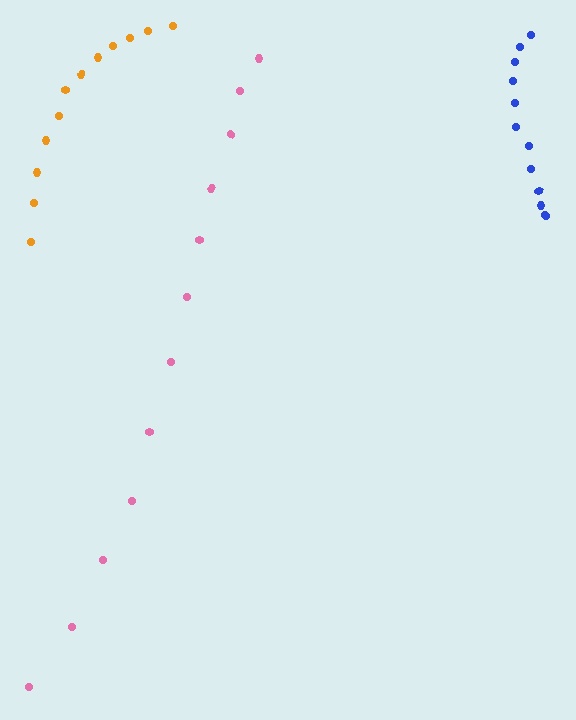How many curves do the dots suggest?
There are 3 distinct paths.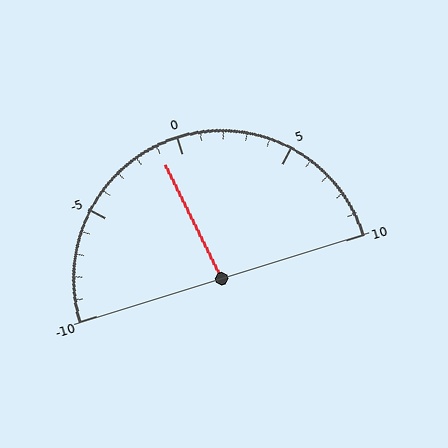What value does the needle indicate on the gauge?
The needle indicates approximately -1.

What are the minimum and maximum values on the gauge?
The gauge ranges from -10 to 10.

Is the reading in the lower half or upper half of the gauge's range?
The reading is in the lower half of the range (-10 to 10).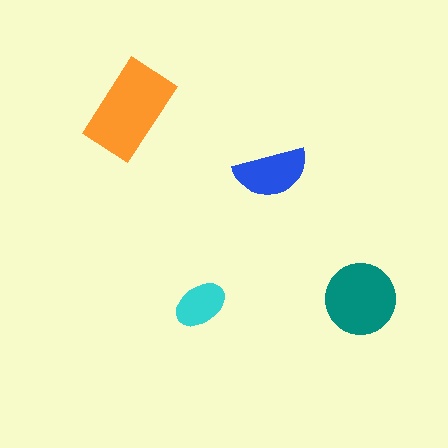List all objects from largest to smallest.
The orange rectangle, the teal circle, the blue semicircle, the cyan ellipse.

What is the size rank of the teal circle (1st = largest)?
2nd.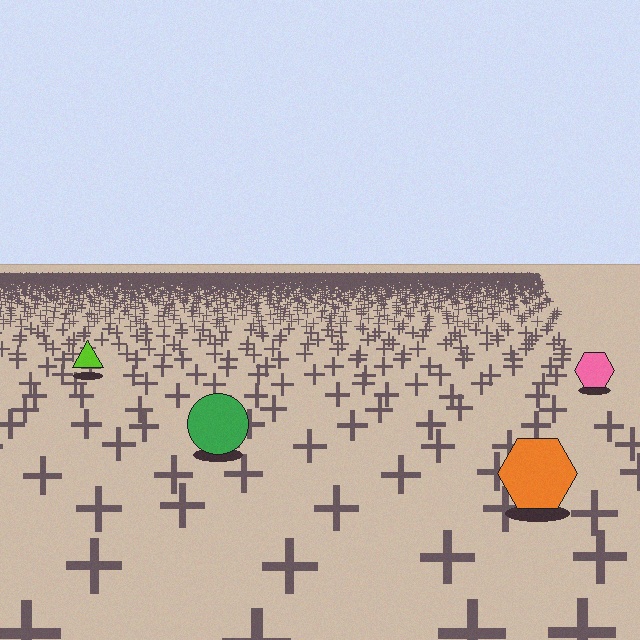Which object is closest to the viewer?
The orange hexagon is closest. The texture marks near it are larger and more spread out.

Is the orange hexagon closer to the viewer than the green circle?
Yes. The orange hexagon is closer — you can tell from the texture gradient: the ground texture is coarser near it.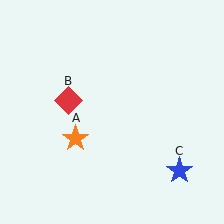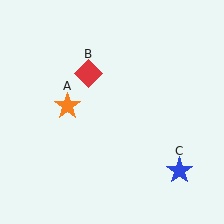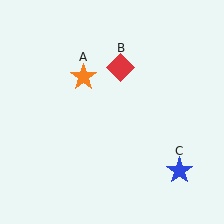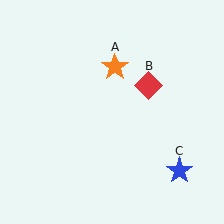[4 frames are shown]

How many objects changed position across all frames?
2 objects changed position: orange star (object A), red diamond (object B).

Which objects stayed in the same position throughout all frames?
Blue star (object C) remained stationary.